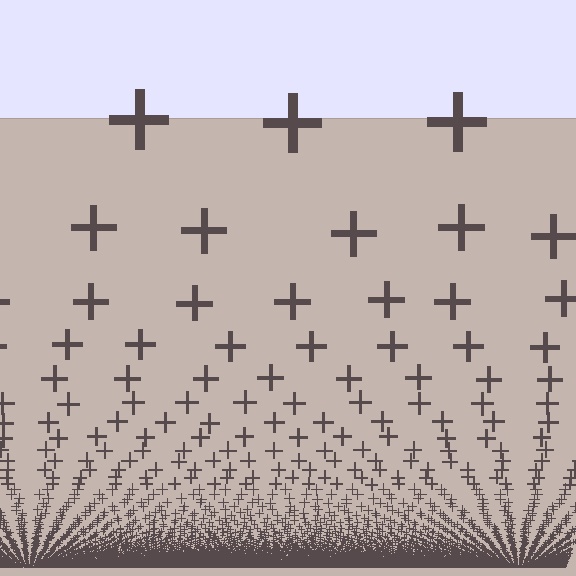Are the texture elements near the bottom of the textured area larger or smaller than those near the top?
Smaller. The gradient is inverted — elements near the bottom are smaller and denser.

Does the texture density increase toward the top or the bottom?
Density increases toward the bottom.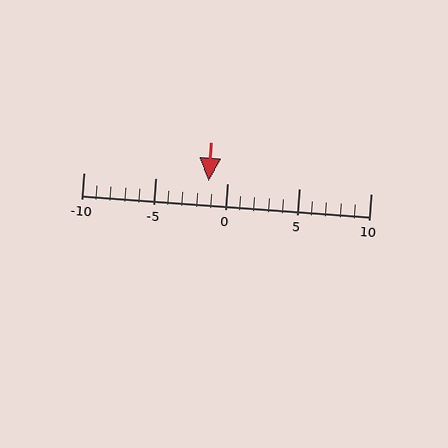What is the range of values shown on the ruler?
The ruler shows values from -10 to 10.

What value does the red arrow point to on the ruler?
The red arrow points to approximately -1.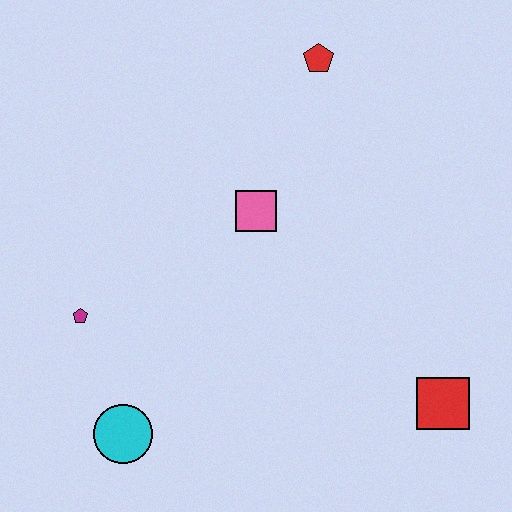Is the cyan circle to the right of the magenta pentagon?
Yes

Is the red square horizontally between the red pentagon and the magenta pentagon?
No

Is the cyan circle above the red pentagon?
No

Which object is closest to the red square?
The pink square is closest to the red square.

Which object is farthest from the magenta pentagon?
The red square is farthest from the magenta pentagon.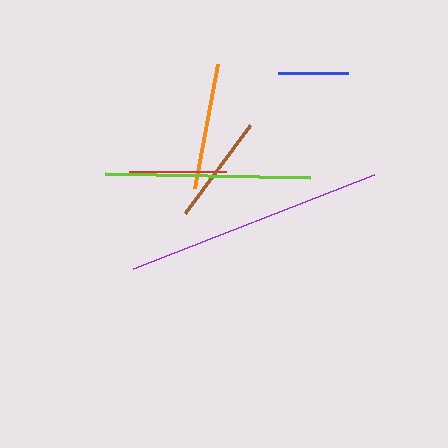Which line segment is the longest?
The purple line is the longest at approximately 259 pixels.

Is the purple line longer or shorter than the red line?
The purple line is longer than the red line.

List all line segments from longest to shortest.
From longest to shortest: purple, lime, orange, brown, red, blue.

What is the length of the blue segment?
The blue segment is approximately 70 pixels long.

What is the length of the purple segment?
The purple segment is approximately 259 pixels long.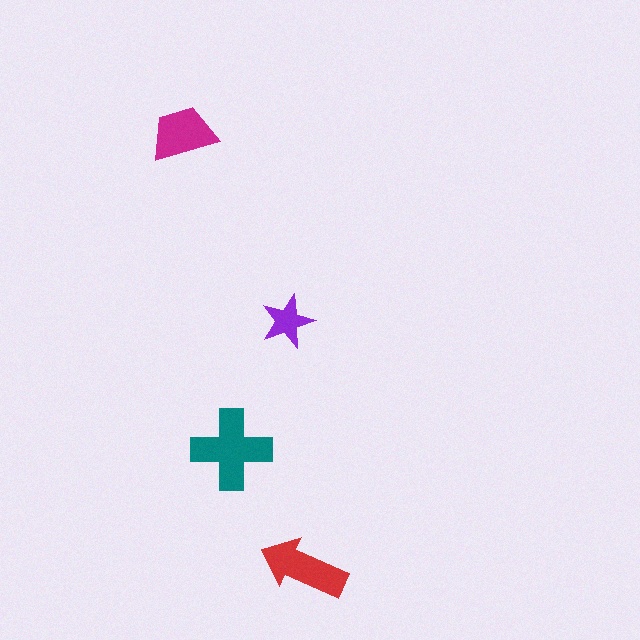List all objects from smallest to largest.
The purple star, the magenta trapezoid, the red arrow, the teal cross.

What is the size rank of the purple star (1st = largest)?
4th.